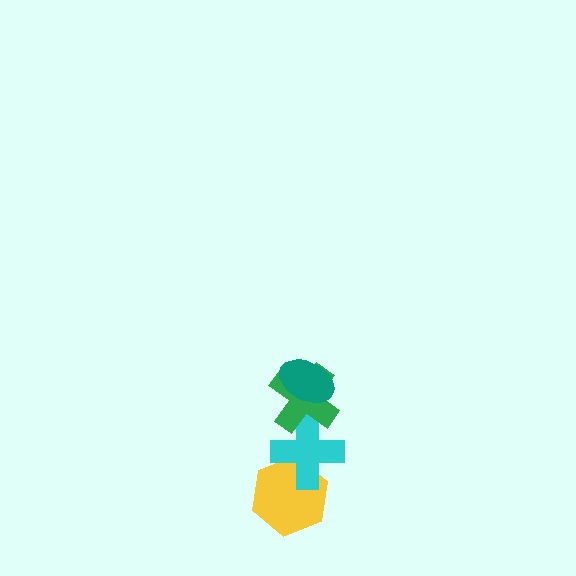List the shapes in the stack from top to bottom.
From top to bottom: the teal ellipse, the green cross, the cyan cross, the yellow hexagon.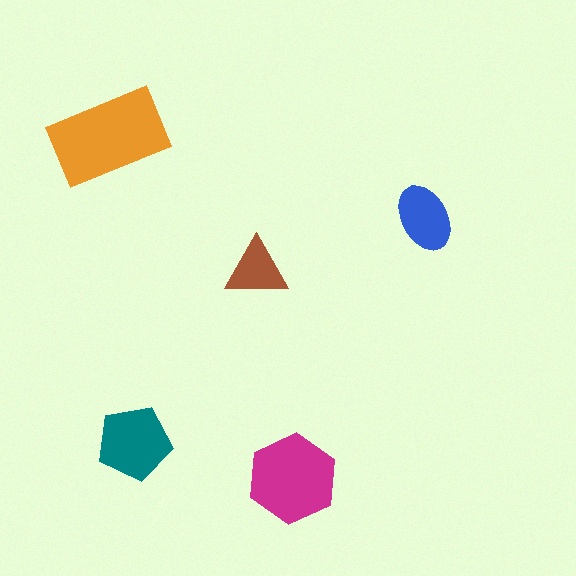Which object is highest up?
The orange rectangle is topmost.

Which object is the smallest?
The brown triangle.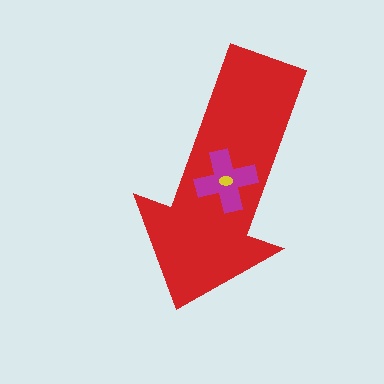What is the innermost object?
The yellow ellipse.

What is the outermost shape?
The red arrow.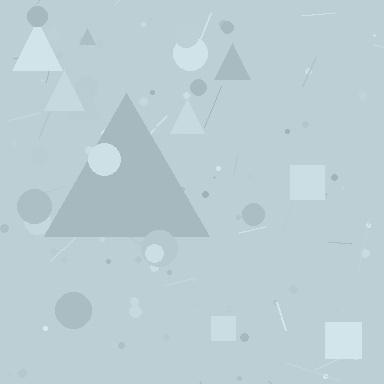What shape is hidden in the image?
A triangle is hidden in the image.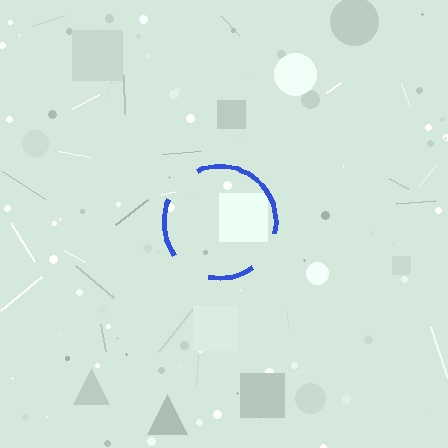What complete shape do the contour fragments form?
The contour fragments form a circle.